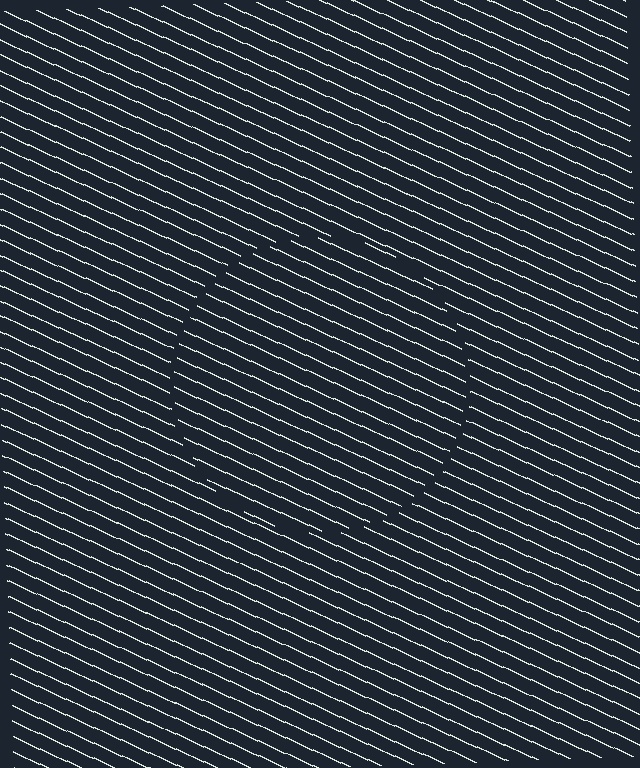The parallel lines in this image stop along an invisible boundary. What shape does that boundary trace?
An illusory circle. The interior of the shape contains the same grating, shifted by half a period — the contour is defined by the phase discontinuity where line-ends from the inner and outer gratings abut.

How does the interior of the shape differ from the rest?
The interior of the shape contains the same grating, shifted by half a period — the contour is defined by the phase discontinuity where line-ends from the inner and outer gratings abut.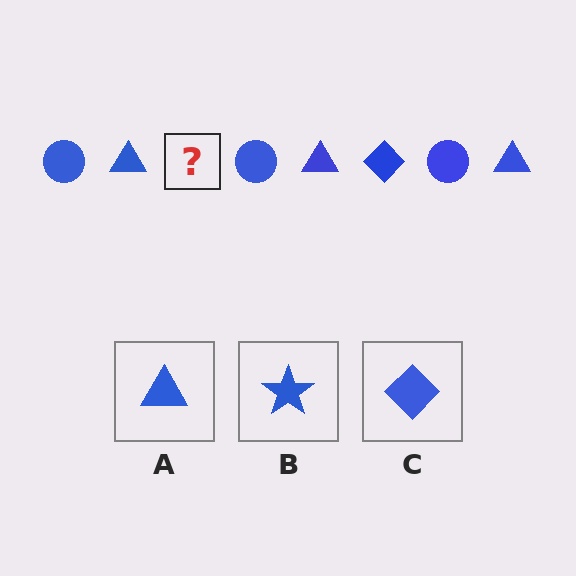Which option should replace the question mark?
Option C.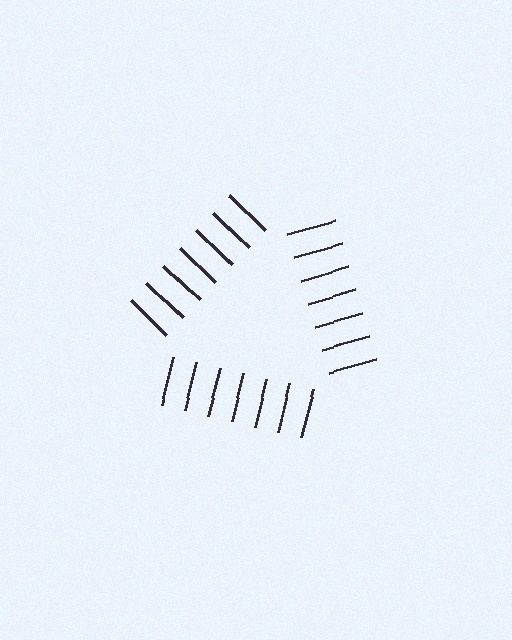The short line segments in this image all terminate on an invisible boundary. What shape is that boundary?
An illusory triangle — the line segments terminate on its edges but no continuous stroke is drawn.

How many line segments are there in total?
21 — 7 along each of the 3 edges.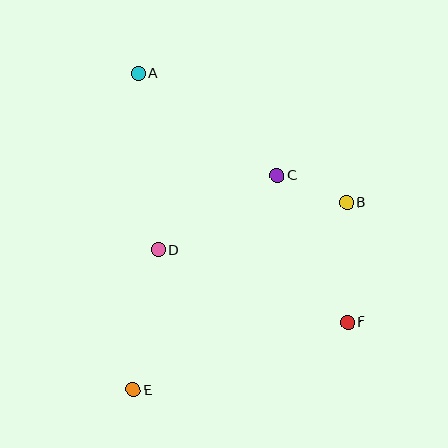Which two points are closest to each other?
Points B and C are closest to each other.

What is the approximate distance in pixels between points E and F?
The distance between E and F is approximately 225 pixels.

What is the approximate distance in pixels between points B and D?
The distance between B and D is approximately 194 pixels.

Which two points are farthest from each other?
Points A and F are farthest from each other.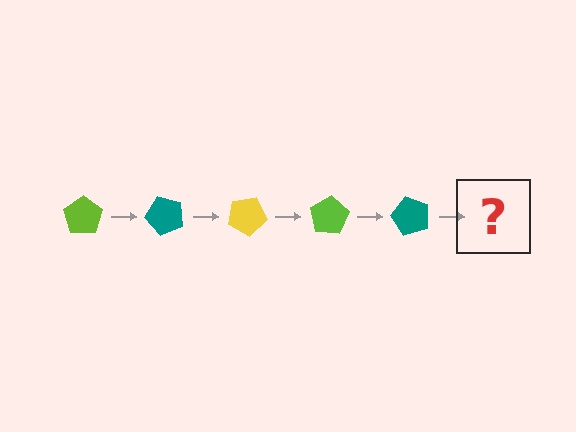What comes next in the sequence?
The next element should be a yellow pentagon, rotated 250 degrees from the start.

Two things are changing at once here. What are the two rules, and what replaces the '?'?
The two rules are that it rotates 50 degrees each step and the color cycles through lime, teal, and yellow. The '?' should be a yellow pentagon, rotated 250 degrees from the start.